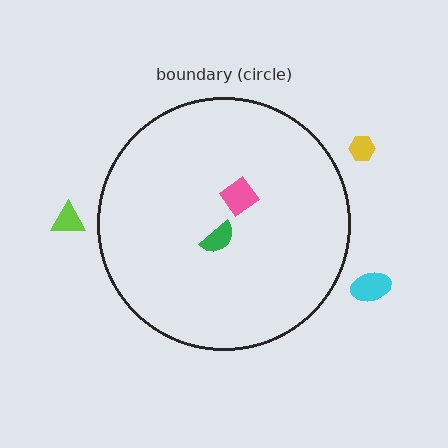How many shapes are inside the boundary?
2 inside, 3 outside.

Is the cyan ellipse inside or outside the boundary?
Outside.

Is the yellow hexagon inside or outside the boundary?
Outside.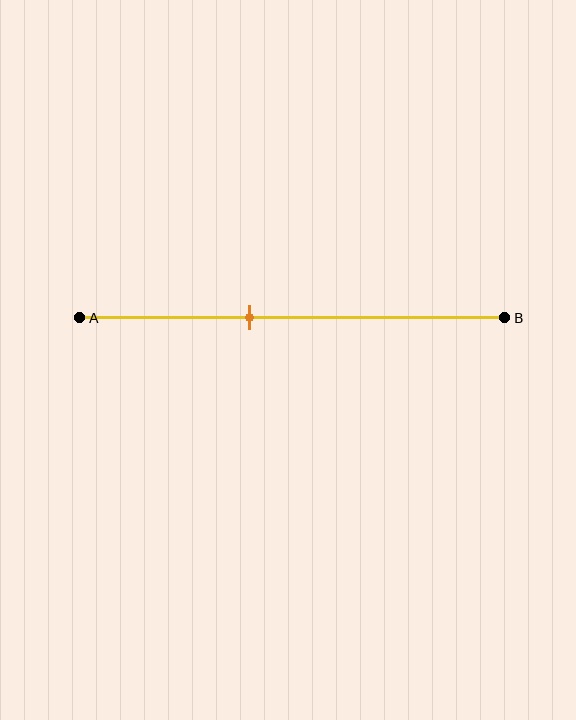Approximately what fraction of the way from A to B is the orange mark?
The orange mark is approximately 40% of the way from A to B.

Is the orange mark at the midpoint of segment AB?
No, the mark is at about 40% from A, not at the 50% midpoint.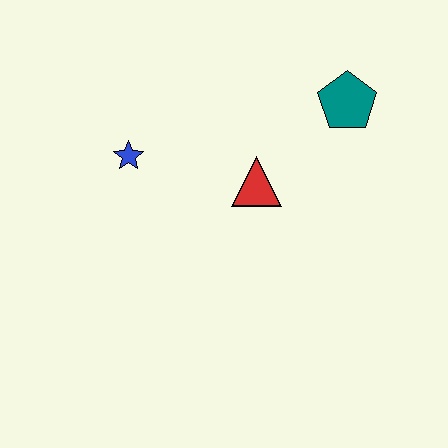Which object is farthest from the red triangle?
The blue star is farthest from the red triangle.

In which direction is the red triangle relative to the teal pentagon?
The red triangle is to the left of the teal pentagon.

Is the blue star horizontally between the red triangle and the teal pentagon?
No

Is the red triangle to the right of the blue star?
Yes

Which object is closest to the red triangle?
The teal pentagon is closest to the red triangle.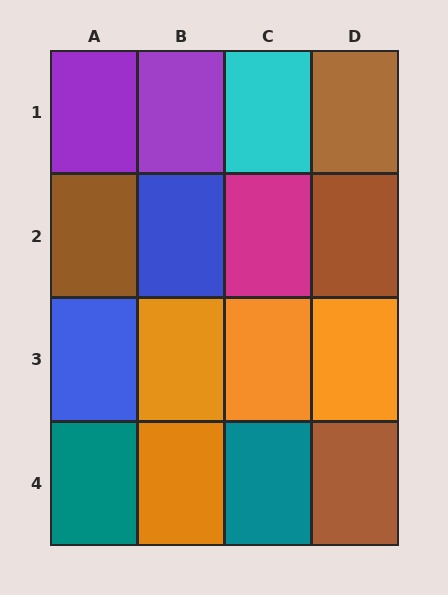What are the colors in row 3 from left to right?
Blue, orange, orange, orange.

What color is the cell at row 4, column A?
Teal.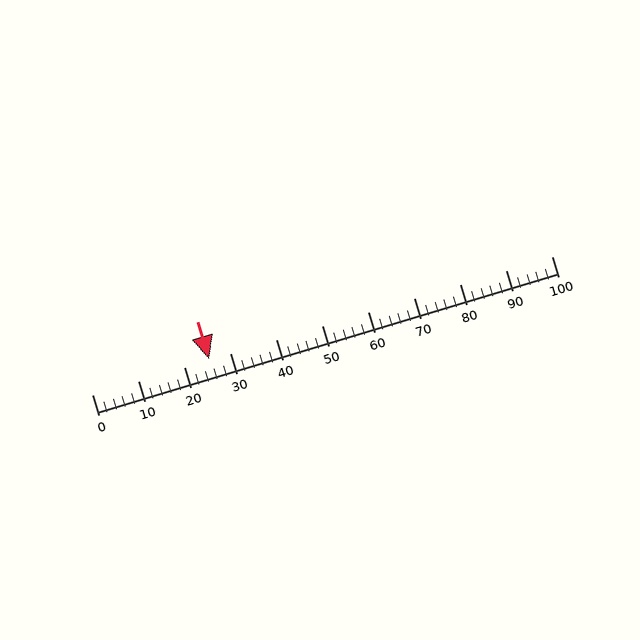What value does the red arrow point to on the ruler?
The red arrow points to approximately 26.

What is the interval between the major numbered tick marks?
The major tick marks are spaced 10 units apart.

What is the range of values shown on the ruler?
The ruler shows values from 0 to 100.